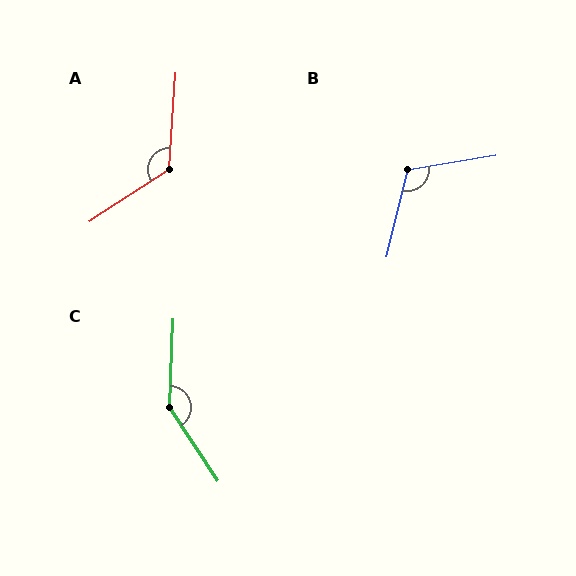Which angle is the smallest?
B, at approximately 113 degrees.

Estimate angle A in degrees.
Approximately 127 degrees.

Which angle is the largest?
C, at approximately 144 degrees.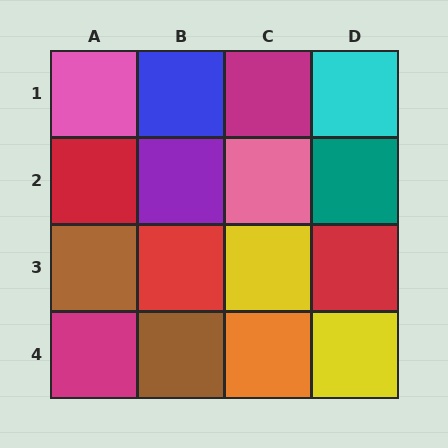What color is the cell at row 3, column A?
Brown.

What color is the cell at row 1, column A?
Pink.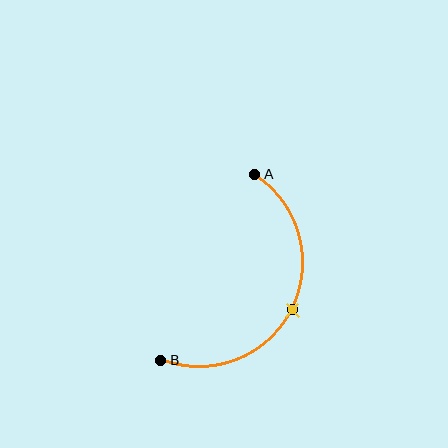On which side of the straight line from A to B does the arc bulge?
The arc bulges to the right of the straight line connecting A and B.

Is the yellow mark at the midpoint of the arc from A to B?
Yes. The yellow mark lies on the arc at equal arc-length from both A and B — it is the arc midpoint.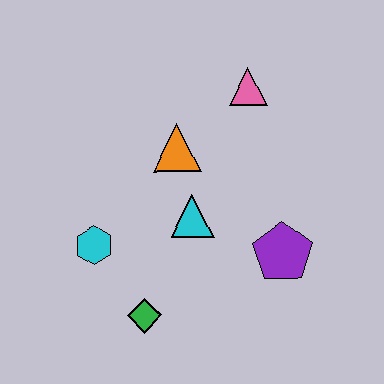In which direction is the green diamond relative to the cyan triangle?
The green diamond is below the cyan triangle.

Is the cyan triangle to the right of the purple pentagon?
No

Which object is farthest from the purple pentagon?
The cyan hexagon is farthest from the purple pentagon.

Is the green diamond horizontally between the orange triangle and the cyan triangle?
No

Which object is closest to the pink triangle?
The orange triangle is closest to the pink triangle.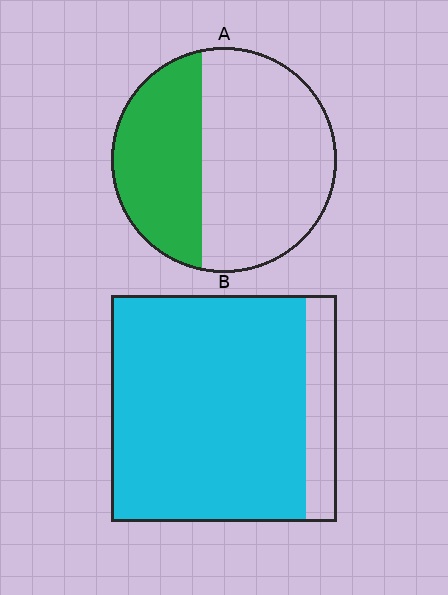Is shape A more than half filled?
No.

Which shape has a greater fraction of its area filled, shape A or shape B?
Shape B.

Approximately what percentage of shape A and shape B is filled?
A is approximately 40% and B is approximately 85%.